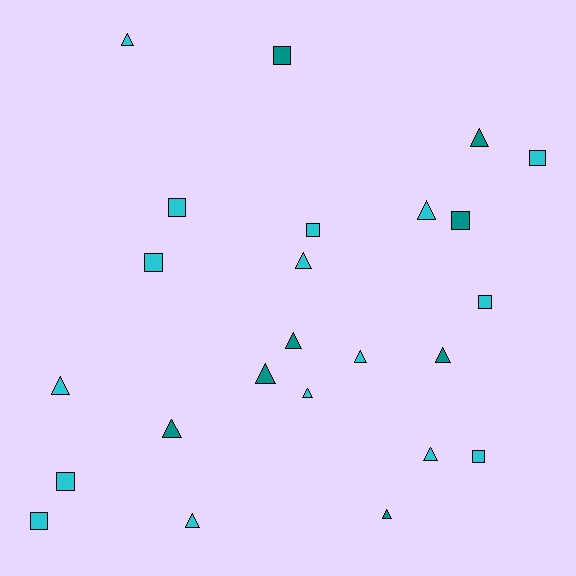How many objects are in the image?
There are 24 objects.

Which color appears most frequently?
Cyan, with 16 objects.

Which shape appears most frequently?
Triangle, with 14 objects.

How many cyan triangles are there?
There are 8 cyan triangles.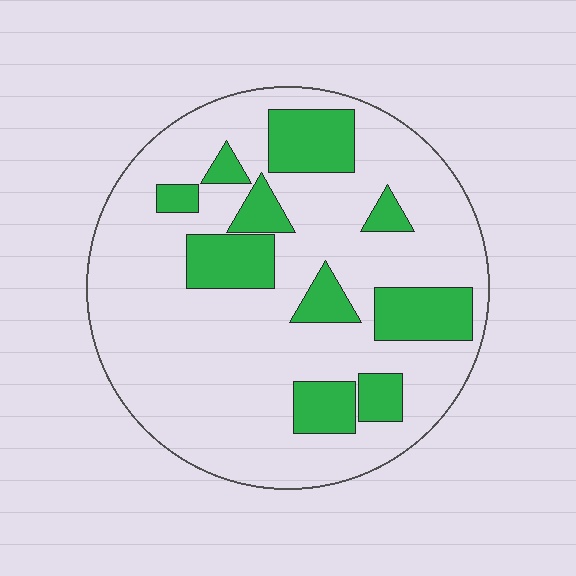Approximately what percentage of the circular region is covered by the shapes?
Approximately 25%.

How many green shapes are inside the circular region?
10.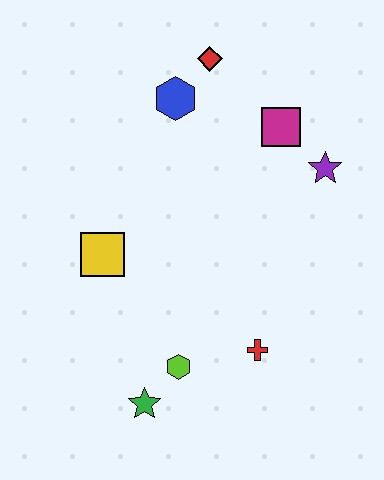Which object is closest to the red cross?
The lime hexagon is closest to the red cross.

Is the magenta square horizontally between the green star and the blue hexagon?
No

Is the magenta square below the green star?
No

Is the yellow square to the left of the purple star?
Yes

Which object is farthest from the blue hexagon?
The green star is farthest from the blue hexagon.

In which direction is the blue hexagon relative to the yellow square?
The blue hexagon is above the yellow square.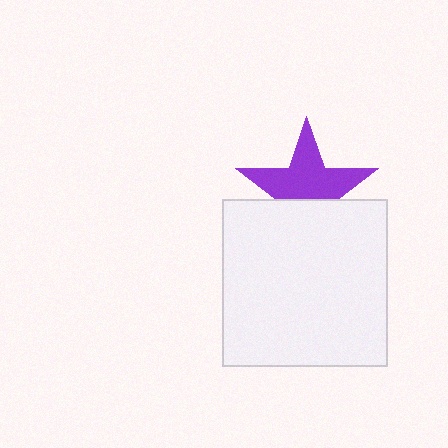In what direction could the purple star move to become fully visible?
The purple star could move up. That would shift it out from behind the white rectangle entirely.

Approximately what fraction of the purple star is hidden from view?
Roughly 37% of the purple star is hidden behind the white rectangle.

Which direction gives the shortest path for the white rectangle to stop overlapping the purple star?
Moving down gives the shortest separation.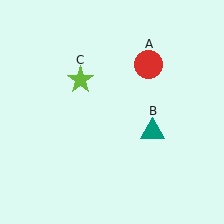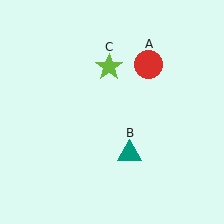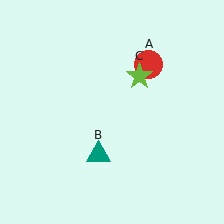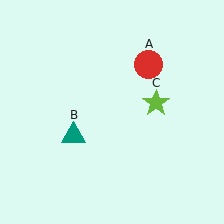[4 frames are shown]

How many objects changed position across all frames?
2 objects changed position: teal triangle (object B), lime star (object C).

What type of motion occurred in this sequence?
The teal triangle (object B), lime star (object C) rotated clockwise around the center of the scene.